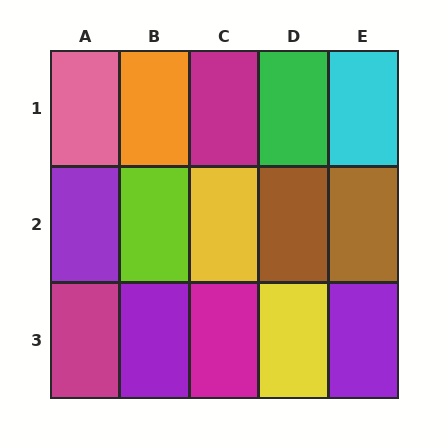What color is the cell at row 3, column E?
Purple.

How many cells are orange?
1 cell is orange.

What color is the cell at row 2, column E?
Brown.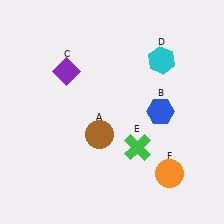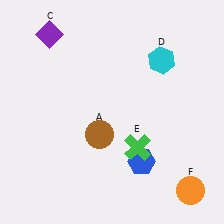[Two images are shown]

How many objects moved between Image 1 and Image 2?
3 objects moved between the two images.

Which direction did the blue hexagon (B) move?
The blue hexagon (B) moved down.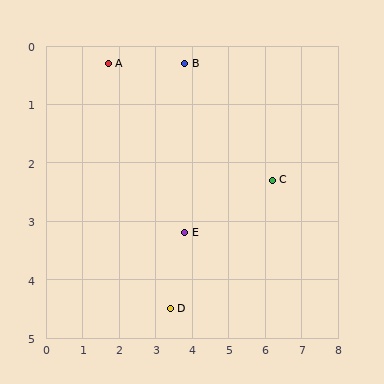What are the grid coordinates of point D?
Point D is at approximately (3.4, 4.5).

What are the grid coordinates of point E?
Point E is at approximately (3.8, 3.2).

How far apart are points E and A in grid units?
Points E and A are about 3.6 grid units apart.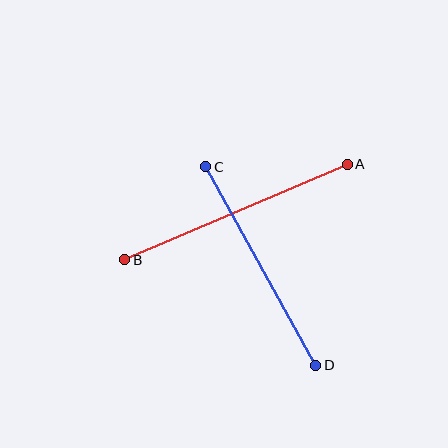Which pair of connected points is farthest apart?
Points A and B are farthest apart.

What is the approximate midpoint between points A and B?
The midpoint is at approximately (236, 212) pixels.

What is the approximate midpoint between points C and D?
The midpoint is at approximately (261, 266) pixels.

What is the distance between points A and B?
The distance is approximately 242 pixels.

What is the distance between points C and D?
The distance is approximately 227 pixels.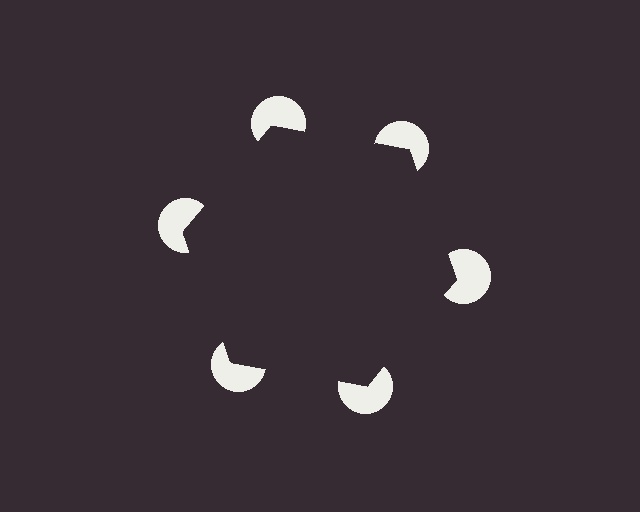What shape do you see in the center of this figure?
An illusory hexagon — its edges are inferred from the aligned wedge cuts in the pac-man discs, not physically drawn.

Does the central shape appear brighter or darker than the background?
It typically appears slightly darker than the background, even though no actual brightness change is drawn.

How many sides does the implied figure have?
6 sides.